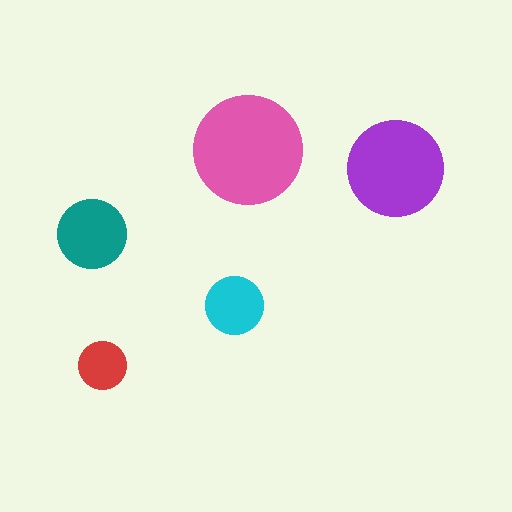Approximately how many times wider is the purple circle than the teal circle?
About 1.5 times wider.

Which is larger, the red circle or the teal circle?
The teal one.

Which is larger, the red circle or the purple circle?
The purple one.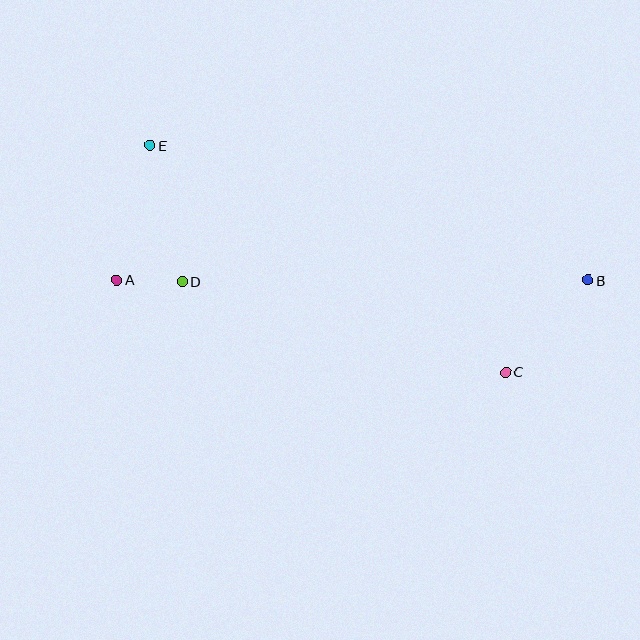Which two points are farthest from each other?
Points A and B are farthest from each other.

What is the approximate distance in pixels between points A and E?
The distance between A and E is approximately 138 pixels.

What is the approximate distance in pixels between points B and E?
The distance between B and E is approximately 458 pixels.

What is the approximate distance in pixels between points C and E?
The distance between C and E is approximately 422 pixels.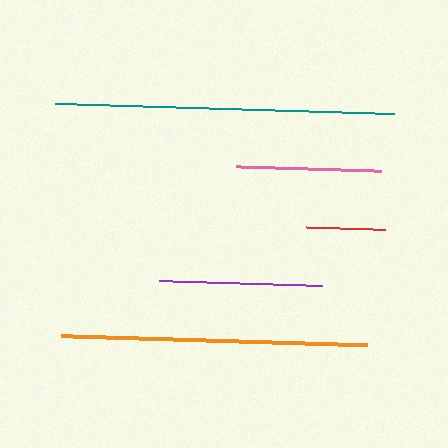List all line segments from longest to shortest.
From longest to shortest: teal, orange, purple, pink, red.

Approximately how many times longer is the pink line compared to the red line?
The pink line is approximately 1.8 times the length of the red line.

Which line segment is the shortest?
The red line is the shortest at approximately 79 pixels.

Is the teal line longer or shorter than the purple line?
The teal line is longer than the purple line.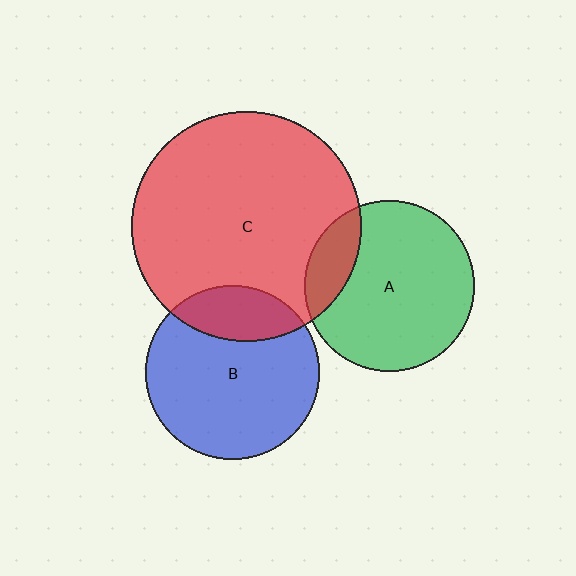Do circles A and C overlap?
Yes.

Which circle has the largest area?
Circle C (red).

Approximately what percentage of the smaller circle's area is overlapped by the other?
Approximately 15%.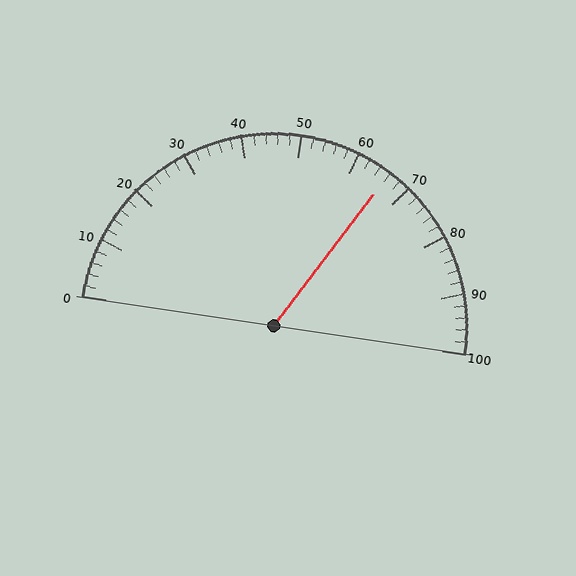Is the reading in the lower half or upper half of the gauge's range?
The reading is in the upper half of the range (0 to 100).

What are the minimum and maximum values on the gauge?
The gauge ranges from 0 to 100.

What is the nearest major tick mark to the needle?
The nearest major tick mark is 70.